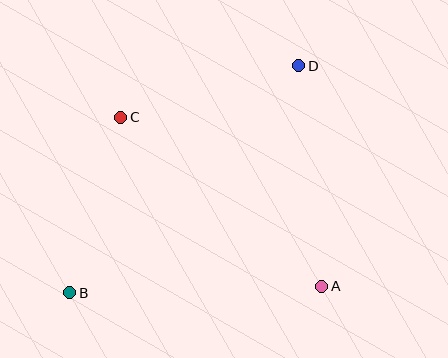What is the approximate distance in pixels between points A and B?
The distance between A and B is approximately 252 pixels.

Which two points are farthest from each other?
Points B and D are farthest from each other.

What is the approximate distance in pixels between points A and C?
The distance between A and C is approximately 262 pixels.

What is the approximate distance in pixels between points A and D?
The distance between A and D is approximately 222 pixels.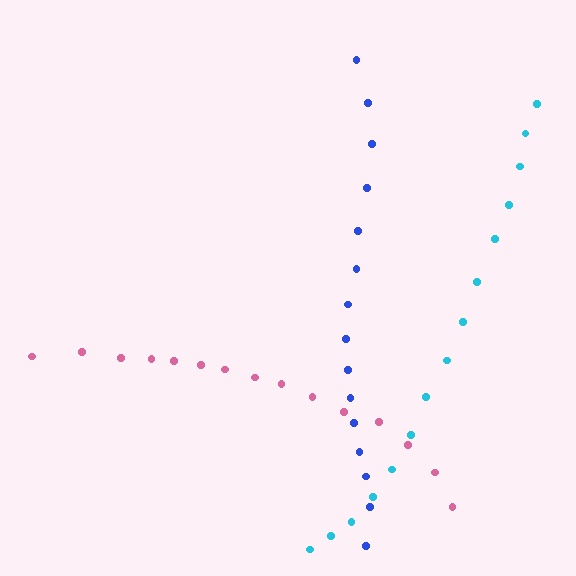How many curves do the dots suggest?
There are 3 distinct paths.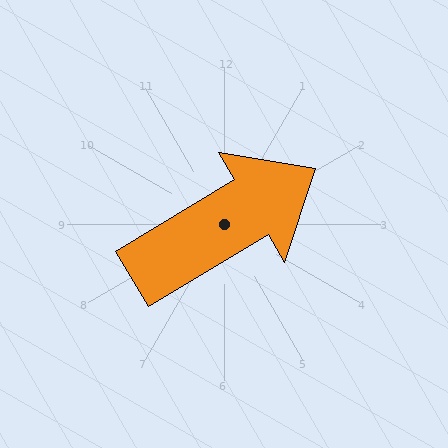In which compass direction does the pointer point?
Northeast.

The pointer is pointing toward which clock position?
Roughly 2 o'clock.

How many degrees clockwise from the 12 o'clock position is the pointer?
Approximately 59 degrees.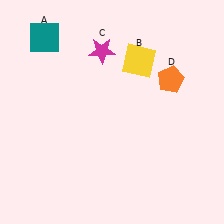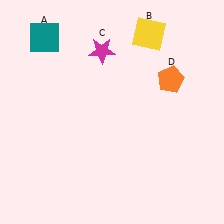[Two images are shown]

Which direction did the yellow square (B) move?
The yellow square (B) moved up.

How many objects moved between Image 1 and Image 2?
1 object moved between the two images.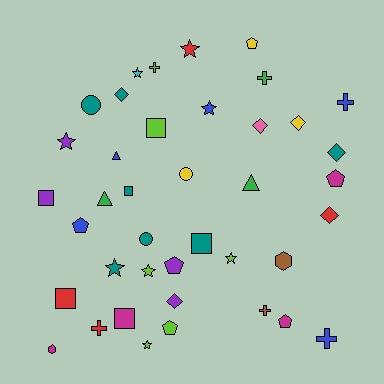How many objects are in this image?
There are 40 objects.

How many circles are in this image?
There are 3 circles.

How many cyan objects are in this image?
There is 1 cyan object.